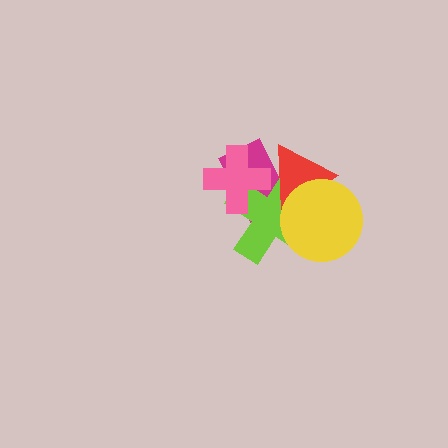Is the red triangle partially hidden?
Yes, it is partially covered by another shape.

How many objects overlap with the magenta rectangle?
3 objects overlap with the magenta rectangle.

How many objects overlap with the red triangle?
4 objects overlap with the red triangle.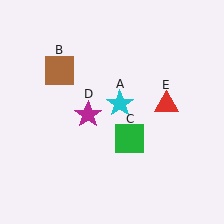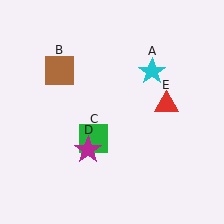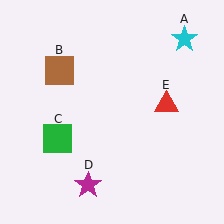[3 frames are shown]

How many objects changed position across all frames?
3 objects changed position: cyan star (object A), green square (object C), magenta star (object D).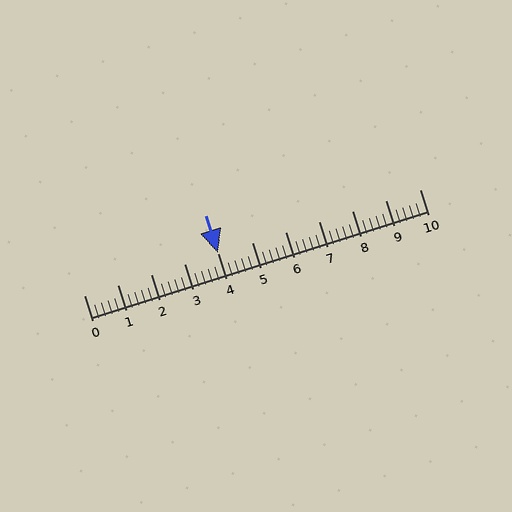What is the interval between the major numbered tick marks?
The major tick marks are spaced 1 units apart.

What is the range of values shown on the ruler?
The ruler shows values from 0 to 10.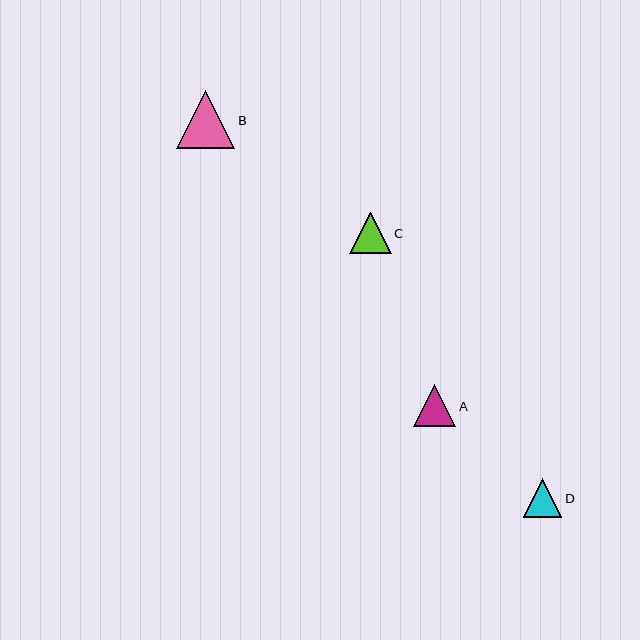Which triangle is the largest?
Triangle B is the largest with a size of approximately 58 pixels.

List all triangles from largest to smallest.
From largest to smallest: B, A, C, D.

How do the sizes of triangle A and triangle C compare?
Triangle A and triangle C are approximately the same size.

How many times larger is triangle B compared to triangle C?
Triangle B is approximately 1.4 times the size of triangle C.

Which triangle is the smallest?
Triangle D is the smallest with a size of approximately 38 pixels.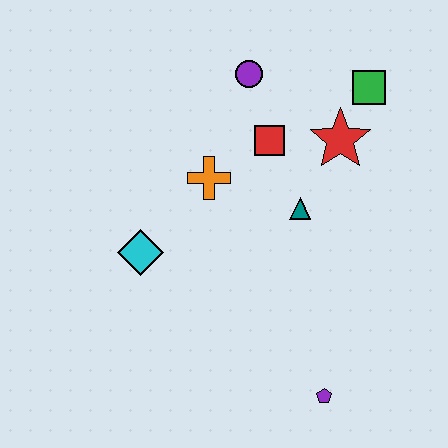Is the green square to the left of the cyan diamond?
No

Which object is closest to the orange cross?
The red square is closest to the orange cross.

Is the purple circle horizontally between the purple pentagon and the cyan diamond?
Yes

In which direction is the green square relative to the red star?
The green square is above the red star.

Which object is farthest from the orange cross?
The purple pentagon is farthest from the orange cross.